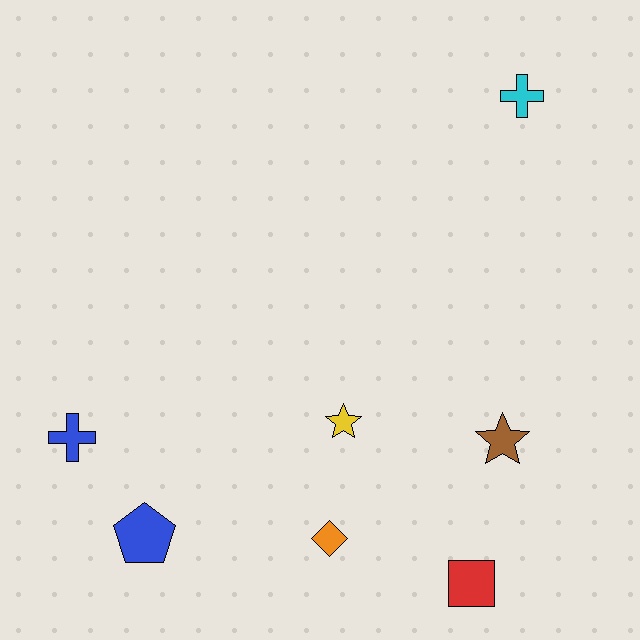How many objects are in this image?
There are 7 objects.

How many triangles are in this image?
There are no triangles.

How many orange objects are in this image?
There is 1 orange object.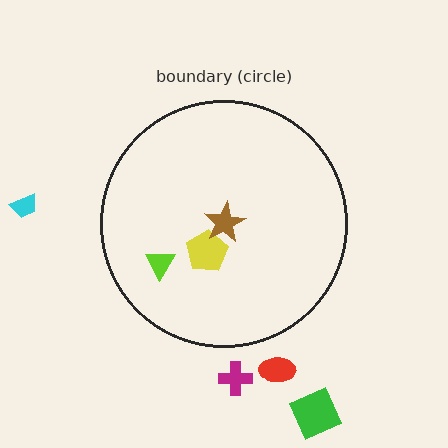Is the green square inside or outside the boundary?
Outside.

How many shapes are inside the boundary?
3 inside, 4 outside.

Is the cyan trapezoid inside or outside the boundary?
Outside.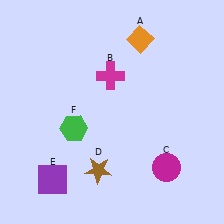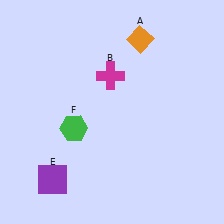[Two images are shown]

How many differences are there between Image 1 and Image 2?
There are 2 differences between the two images.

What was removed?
The brown star (D), the magenta circle (C) were removed in Image 2.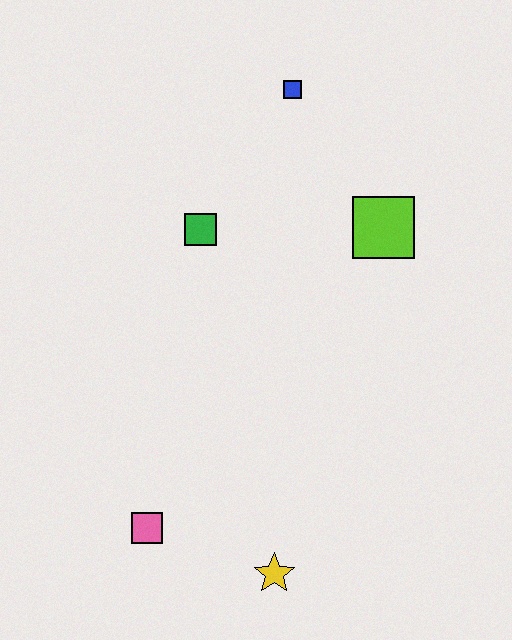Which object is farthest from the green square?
The yellow star is farthest from the green square.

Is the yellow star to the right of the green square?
Yes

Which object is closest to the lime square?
The blue square is closest to the lime square.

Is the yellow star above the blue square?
No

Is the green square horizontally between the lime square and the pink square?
Yes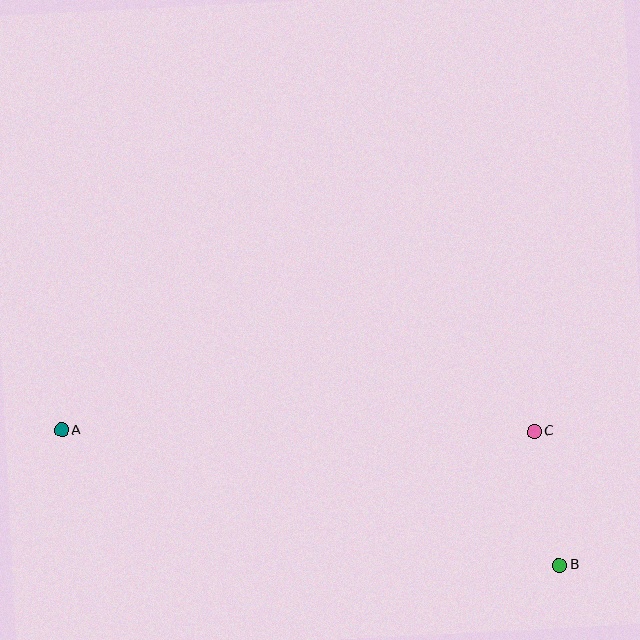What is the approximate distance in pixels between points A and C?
The distance between A and C is approximately 473 pixels.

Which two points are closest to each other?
Points B and C are closest to each other.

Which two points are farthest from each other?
Points A and B are farthest from each other.